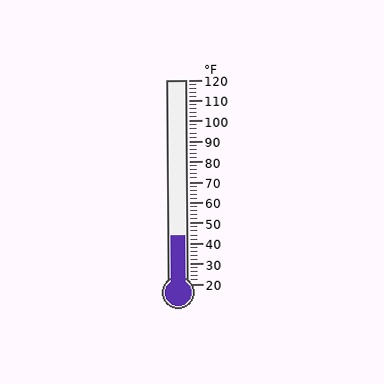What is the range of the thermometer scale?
The thermometer scale ranges from 20°F to 120°F.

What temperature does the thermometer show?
The thermometer shows approximately 44°F.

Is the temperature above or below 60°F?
The temperature is below 60°F.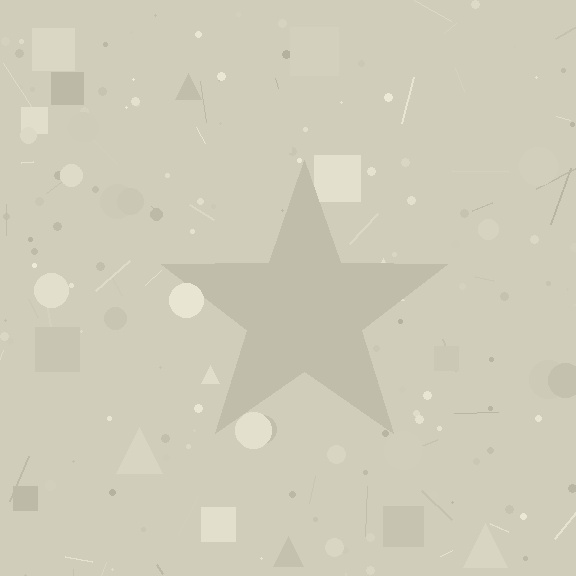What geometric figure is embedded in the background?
A star is embedded in the background.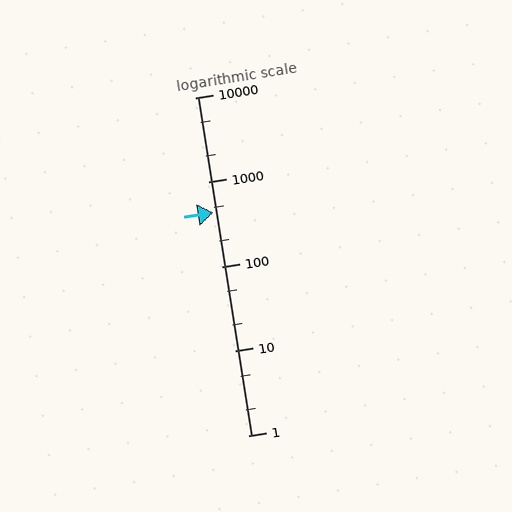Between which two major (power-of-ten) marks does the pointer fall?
The pointer is between 100 and 1000.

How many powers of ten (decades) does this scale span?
The scale spans 4 decades, from 1 to 10000.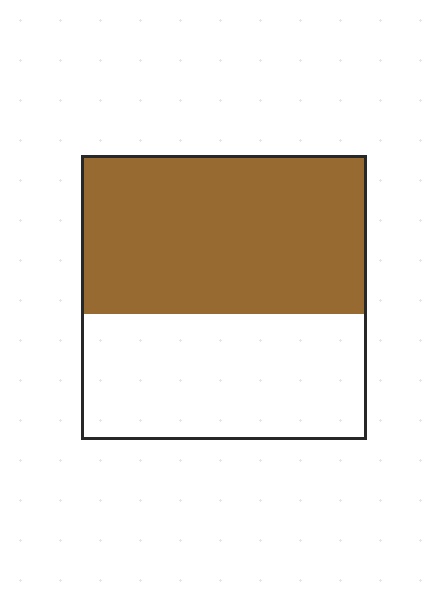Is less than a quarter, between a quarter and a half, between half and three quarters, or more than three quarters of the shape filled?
Between half and three quarters.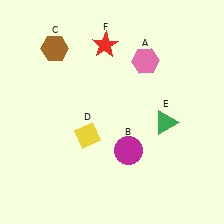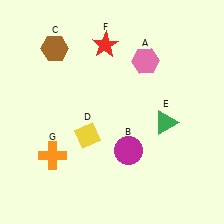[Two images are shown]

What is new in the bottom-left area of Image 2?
An orange cross (G) was added in the bottom-left area of Image 2.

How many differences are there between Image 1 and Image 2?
There is 1 difference between the two images.